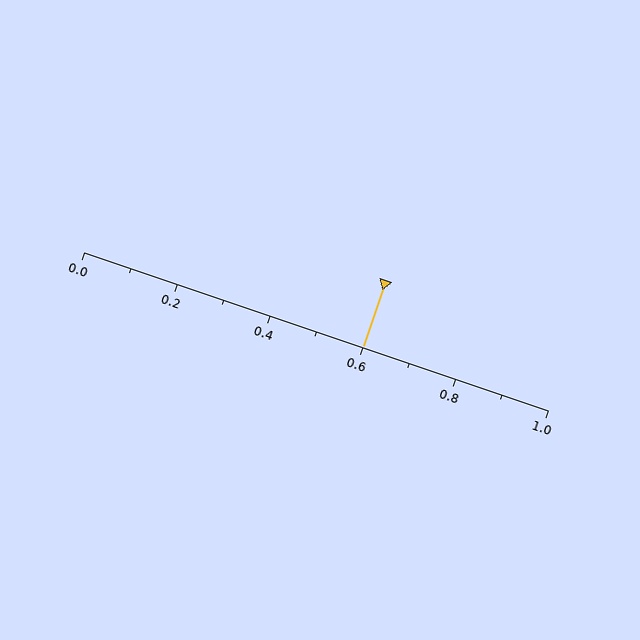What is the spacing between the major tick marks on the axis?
The major ticks are spaced 0.2 apart.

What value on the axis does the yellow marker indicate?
The marker indicates approximately 0.6.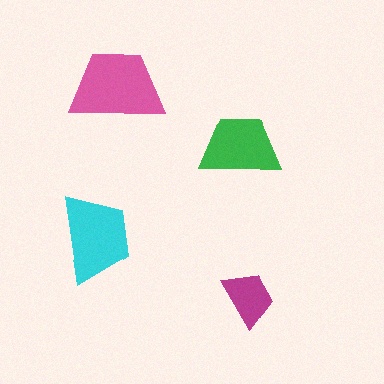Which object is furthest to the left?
The cyan trapezoid is leftmost.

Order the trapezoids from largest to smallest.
the pink one, the cyan one, the green one, the magenta one.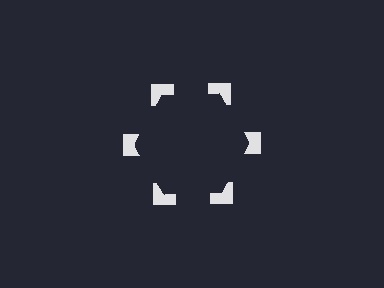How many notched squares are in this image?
There are 6 — one at each vertex of the illusory hexagon.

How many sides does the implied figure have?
6 sides.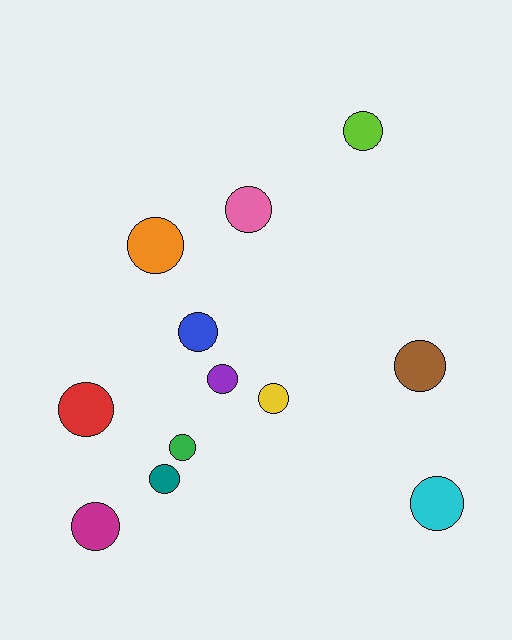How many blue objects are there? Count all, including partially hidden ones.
There is 1 blue object.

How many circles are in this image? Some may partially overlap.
There are 12 circles.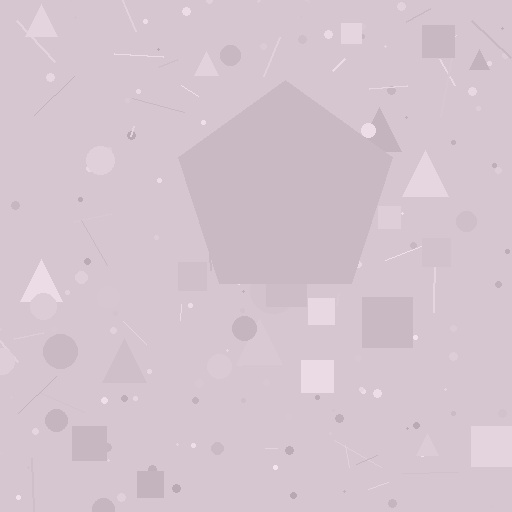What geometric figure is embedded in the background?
A pentagon is embedded in the background.